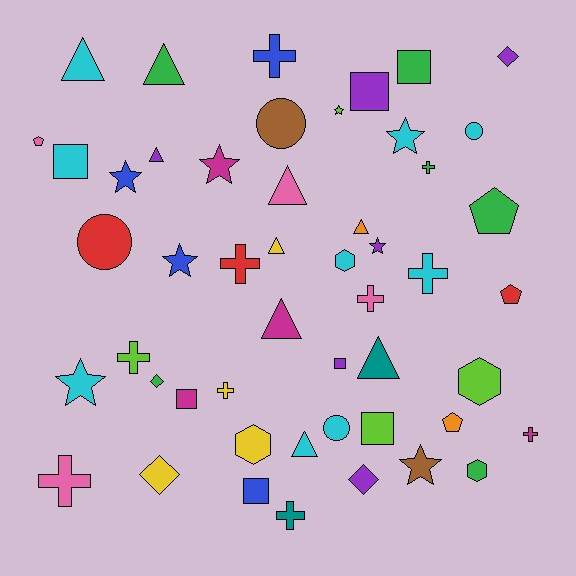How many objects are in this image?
There are 50 objects.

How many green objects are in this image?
There are 6 green objects.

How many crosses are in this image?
There are 10 crosses.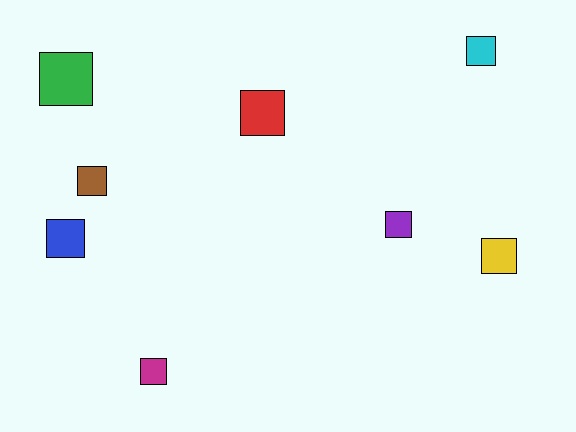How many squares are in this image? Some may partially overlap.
There are 8 squares.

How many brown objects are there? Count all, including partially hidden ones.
There is 1 brown object.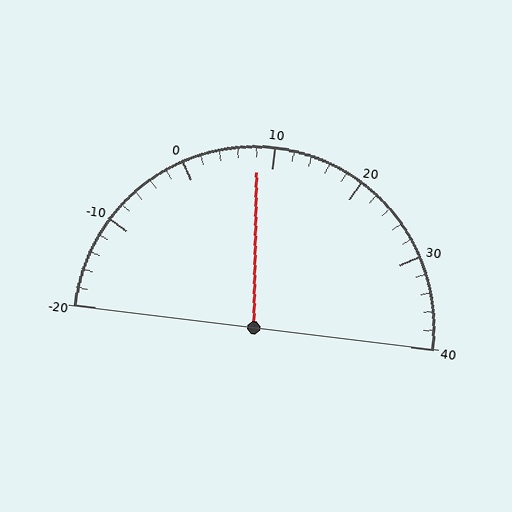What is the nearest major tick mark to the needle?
The nearest major tick mark is 10.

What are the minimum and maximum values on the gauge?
The gauge ranges from -20 to 40.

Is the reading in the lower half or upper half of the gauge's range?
The reading is in the lower half of the range (-20 to 40).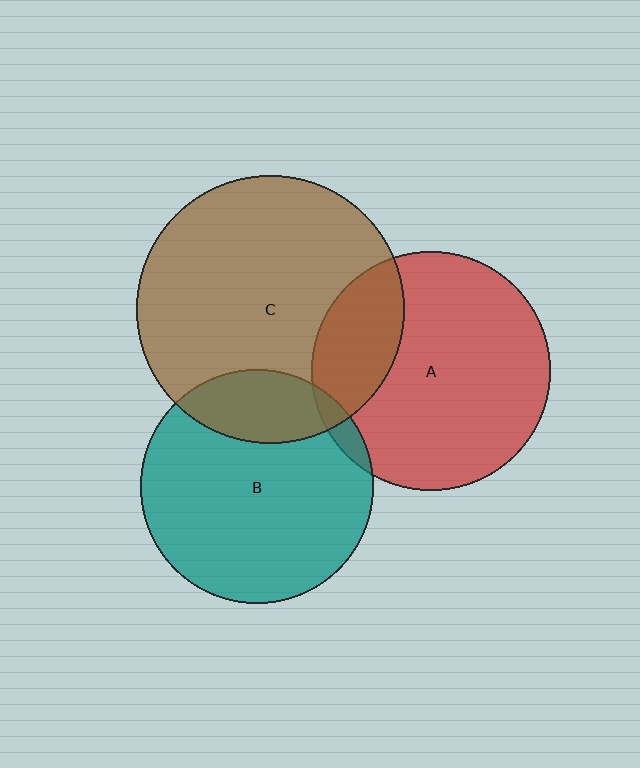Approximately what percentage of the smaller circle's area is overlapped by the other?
Approximately 25%.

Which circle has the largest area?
Circle C (brown).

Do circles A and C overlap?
Yes.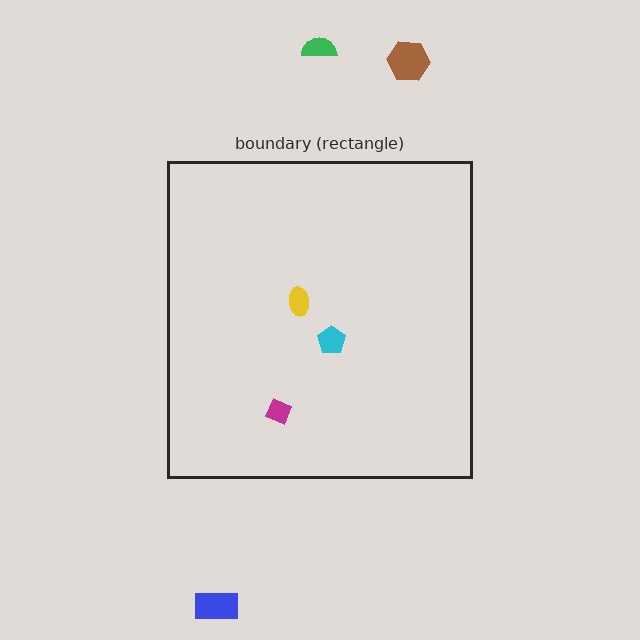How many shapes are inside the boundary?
3 inside, 3 outside.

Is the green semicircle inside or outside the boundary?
Outside.